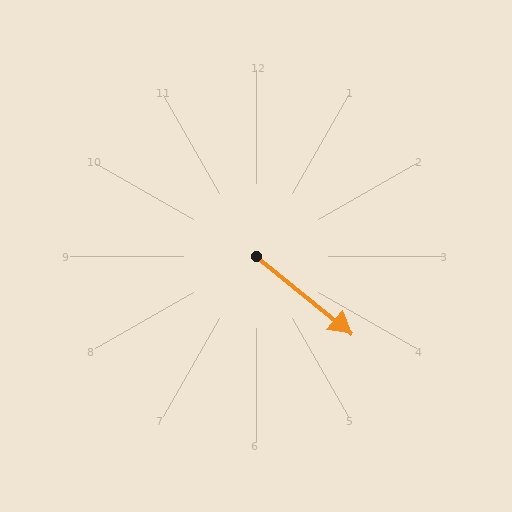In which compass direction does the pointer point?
Southeast.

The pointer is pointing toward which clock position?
Roughly 4 o'clock.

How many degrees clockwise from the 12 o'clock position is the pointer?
Approximately 129 degrees.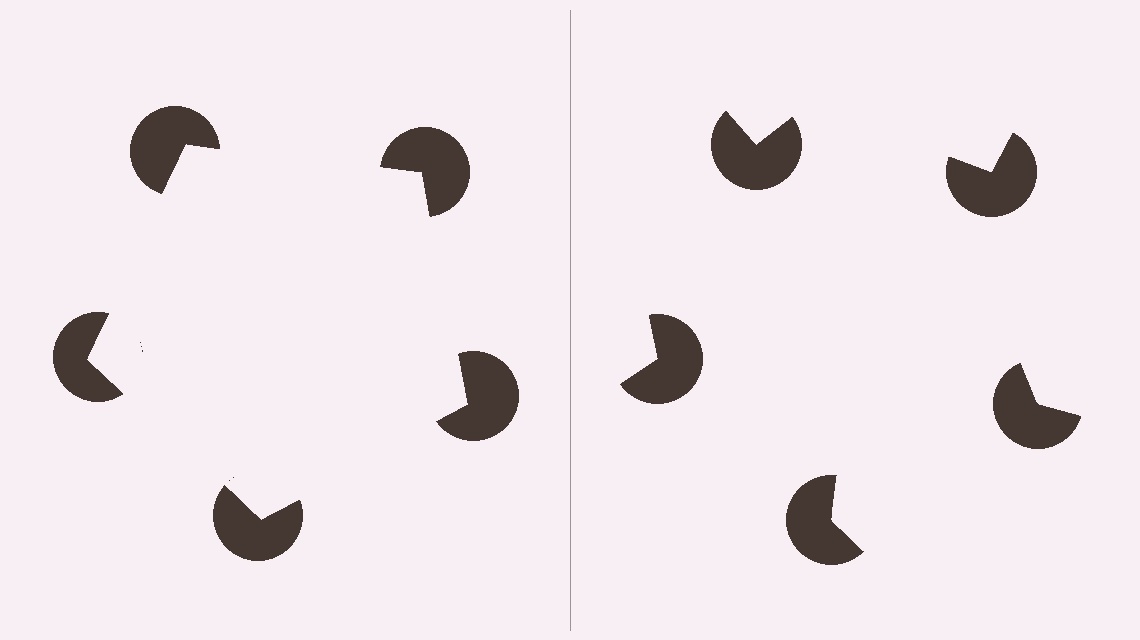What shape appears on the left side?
An illusory pentagon.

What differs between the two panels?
The pac-man discs are positioned identically on both sides; only the wedge orientations differ. On the left they align to a pentagon; on the right they are misaligned.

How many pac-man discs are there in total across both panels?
10 — 5 on each side.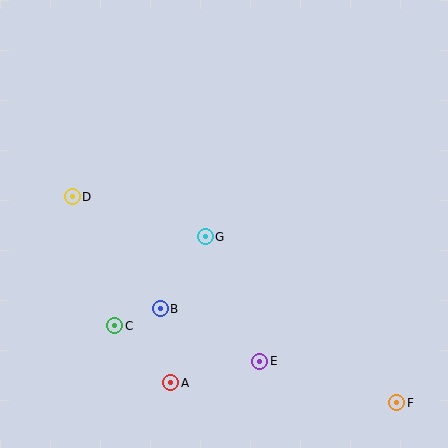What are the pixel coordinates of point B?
Point B is at (160, 309).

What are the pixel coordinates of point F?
Point F is at (397, 403).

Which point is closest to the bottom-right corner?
Point F is closest to the bottom-right corner.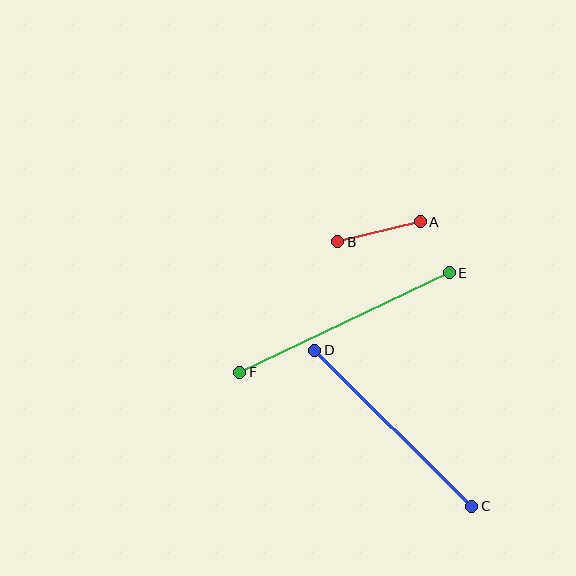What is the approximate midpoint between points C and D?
The midpoint is at approximately (393, 428) pixels.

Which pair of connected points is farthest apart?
Points E and F are farthest apart.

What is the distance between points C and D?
The distance is approximately 221 pixels.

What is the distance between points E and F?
The distance is approximately 232 pixels.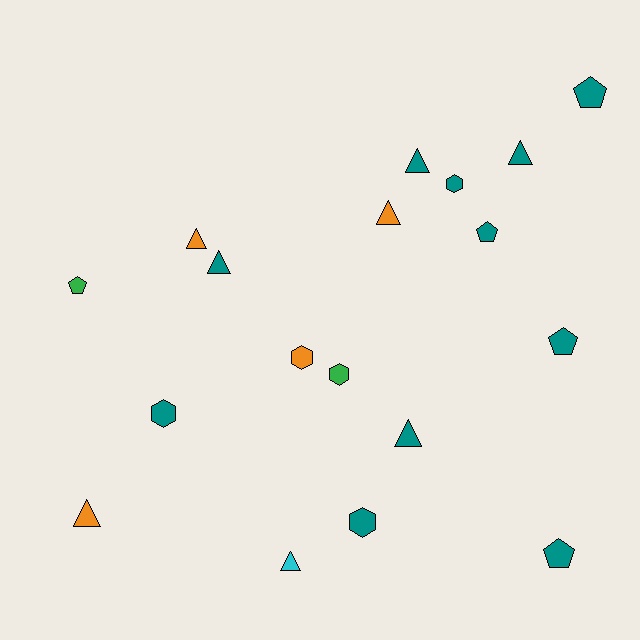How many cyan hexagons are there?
There are no cyan hexagons.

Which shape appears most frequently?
Triangle, with 8 objects.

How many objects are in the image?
There are 18 objects.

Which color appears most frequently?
Teal, with 11 objects.